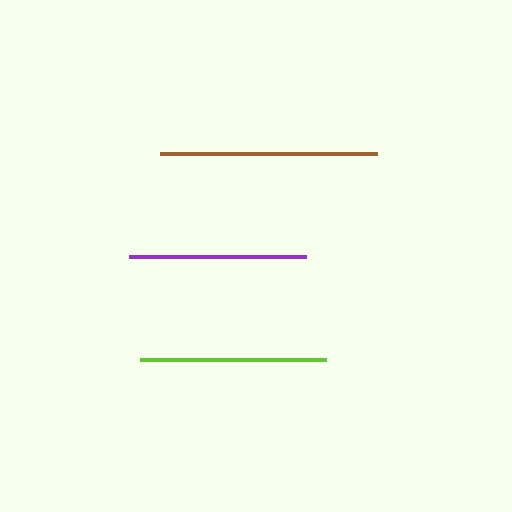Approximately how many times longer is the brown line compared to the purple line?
The brown line is approximately 1.2 times the length of the purple line.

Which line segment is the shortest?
The purple line is the shortest at approximately 177 pixels.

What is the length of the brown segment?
The brown segment is approximately 217 pixels long.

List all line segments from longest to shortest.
From longest to shortest: brown, lime, purple.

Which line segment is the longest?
The brown line is the longest at approximately 217 pixels.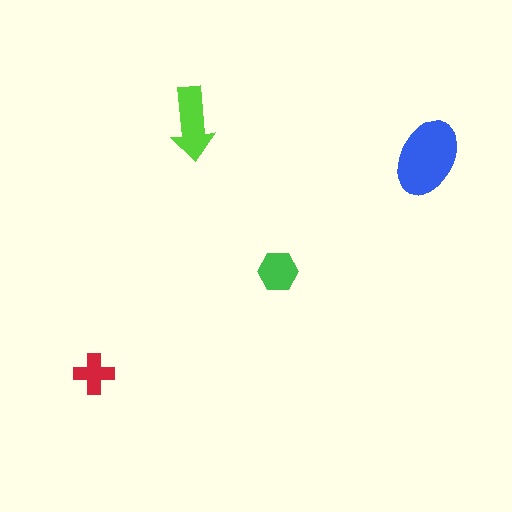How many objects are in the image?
There are 4 objects in the image.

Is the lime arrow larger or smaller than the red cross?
Larger.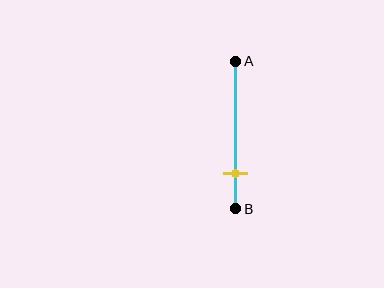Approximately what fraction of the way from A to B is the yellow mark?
The yellow mark is approximately 75% of the way from A to B.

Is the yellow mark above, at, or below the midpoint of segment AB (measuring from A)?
The yellow mark is below the midpoint of segment AB.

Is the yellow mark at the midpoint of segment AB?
No, the mark is at about 75% from A, not at the 50% midpoint.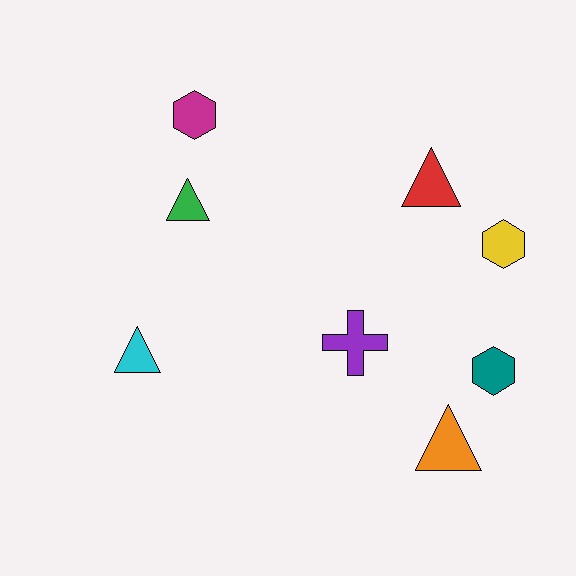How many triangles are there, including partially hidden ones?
There are 4 triangles.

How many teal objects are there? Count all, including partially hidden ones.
There is 1 teal object.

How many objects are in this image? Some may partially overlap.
There are 8 objects.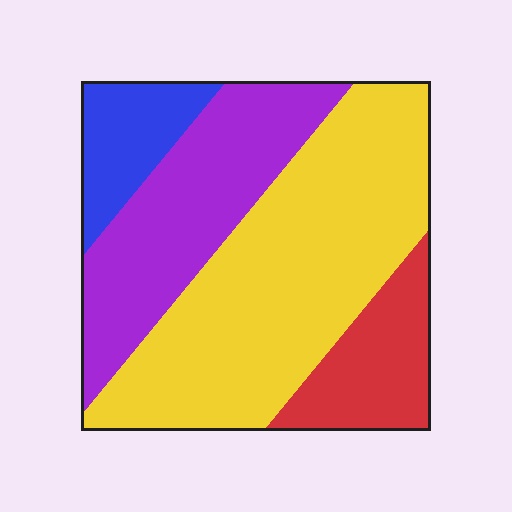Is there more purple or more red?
Purple.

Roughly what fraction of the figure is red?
Red takes up about one eighth (1/8) of the figure.